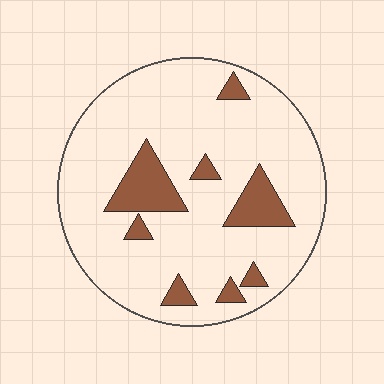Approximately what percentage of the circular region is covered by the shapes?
Approximately 15%.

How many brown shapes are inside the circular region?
8.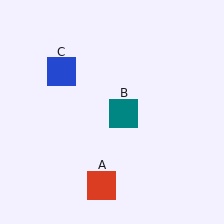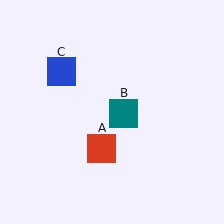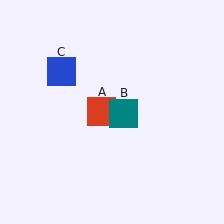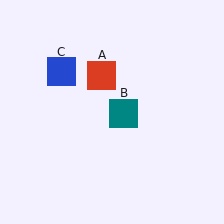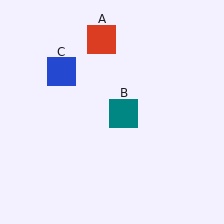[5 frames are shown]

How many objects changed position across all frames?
1 object changed position: red square (object A).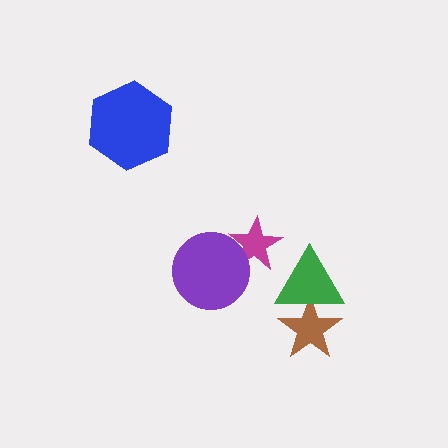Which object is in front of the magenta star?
The purple circle is in front of the magenta star.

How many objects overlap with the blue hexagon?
0 objects overlap with the blue hexagon.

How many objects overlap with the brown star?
1 object overlaps with the brown star.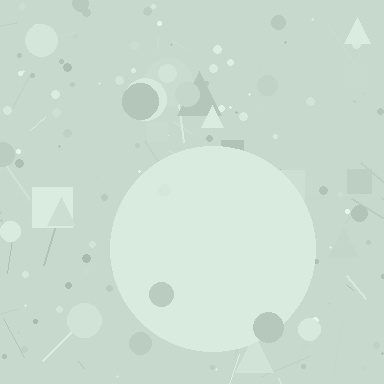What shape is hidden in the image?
A circle is hidden in the image.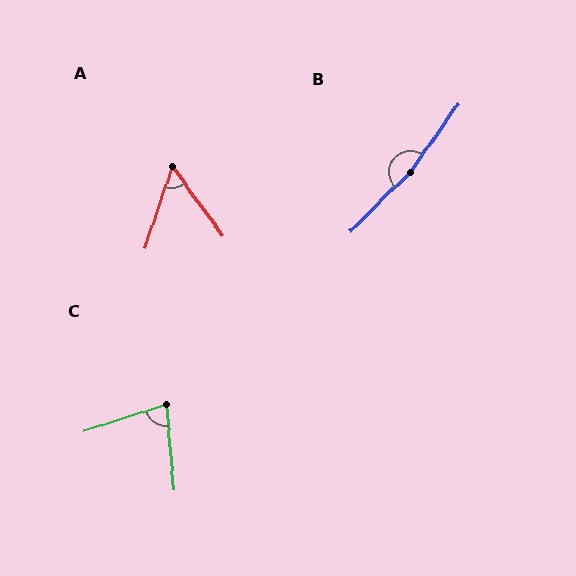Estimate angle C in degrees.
Approximately 77 degrees.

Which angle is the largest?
B, at approximately 170 degrees.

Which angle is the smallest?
A, at approximately 54 degrees.